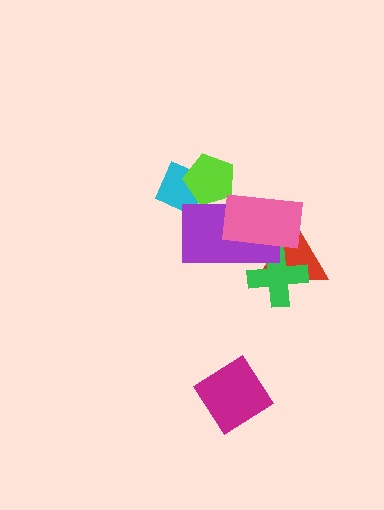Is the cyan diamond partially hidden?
Yes, it is partially covered by another shape.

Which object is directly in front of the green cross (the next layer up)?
The purple rectangle is directly in front of the green cross.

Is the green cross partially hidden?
Yes, it is partially covered by another shape.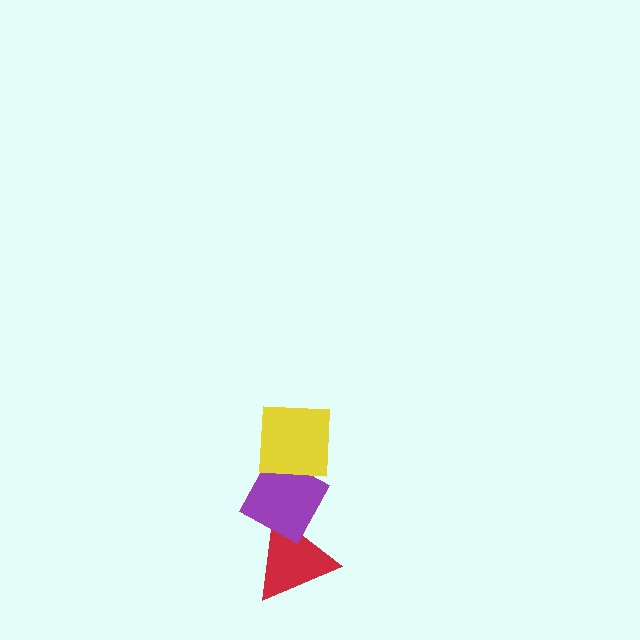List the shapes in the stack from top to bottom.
From top to bottom: the yellow square, the purple diamond, the red triangle.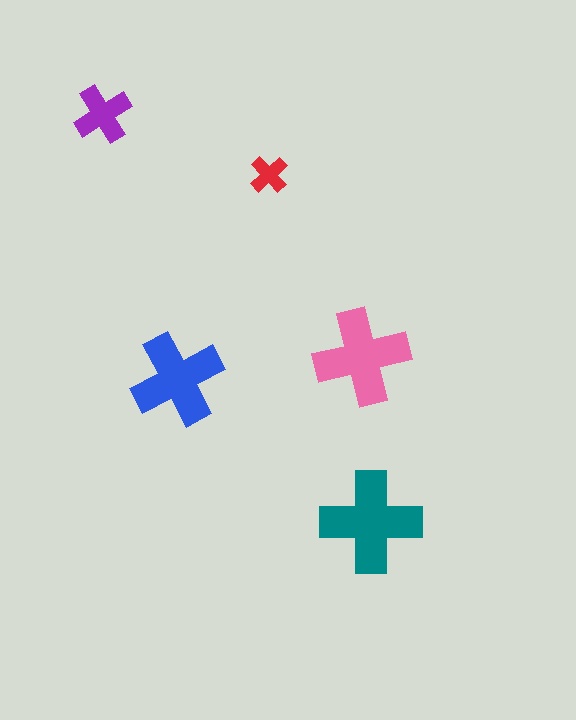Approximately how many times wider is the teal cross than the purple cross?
About 1.5 times wider.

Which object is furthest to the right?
The teal cross is rightmost.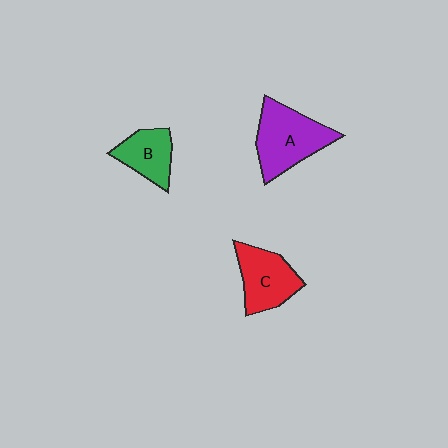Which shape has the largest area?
Shape A (purple).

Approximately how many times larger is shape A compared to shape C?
Approximately 1.3 times.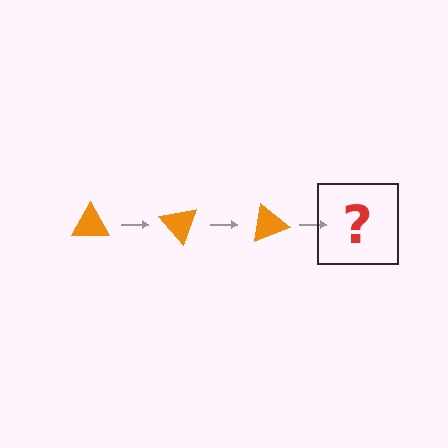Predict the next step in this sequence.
The next step is an orange triangle rotated 150 degrees.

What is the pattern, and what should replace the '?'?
The pattern is that the triangle rotates 50 degrees each step. The '?' should be an orange triangle rotated 150 degrees.